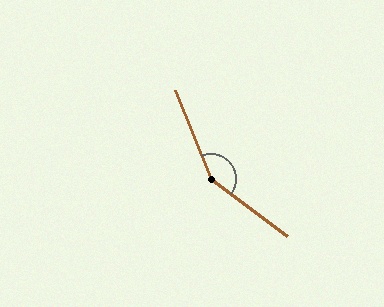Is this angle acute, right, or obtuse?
It is obtuse.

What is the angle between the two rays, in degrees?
Approximately 149 degrees.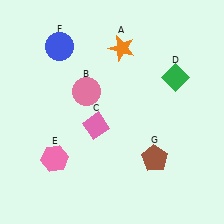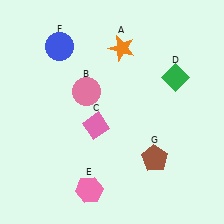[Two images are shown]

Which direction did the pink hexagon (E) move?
The pink hexagon (E) moved right.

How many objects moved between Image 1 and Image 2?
1 object moved between the two images.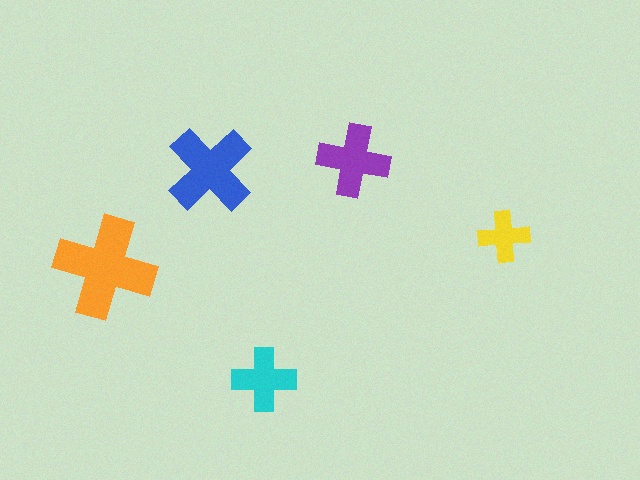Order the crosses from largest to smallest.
the orange one, the blue one, the purple one, the cyan one, the yellow one.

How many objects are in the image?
There are 5 objects in the image.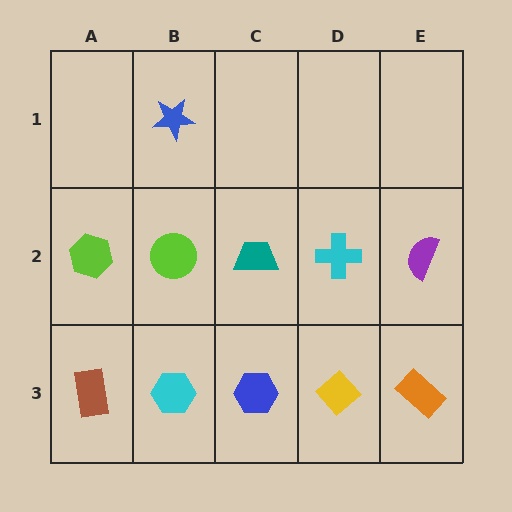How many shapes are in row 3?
5 shapes.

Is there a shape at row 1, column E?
No, that cell is empty.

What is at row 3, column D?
A yellow diamond.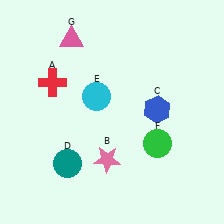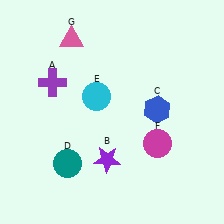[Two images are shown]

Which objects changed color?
A changed from red to purple. B changed from pink to purple. F changed from green to magenta.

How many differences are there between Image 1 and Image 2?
There are 3 differences between the two images.